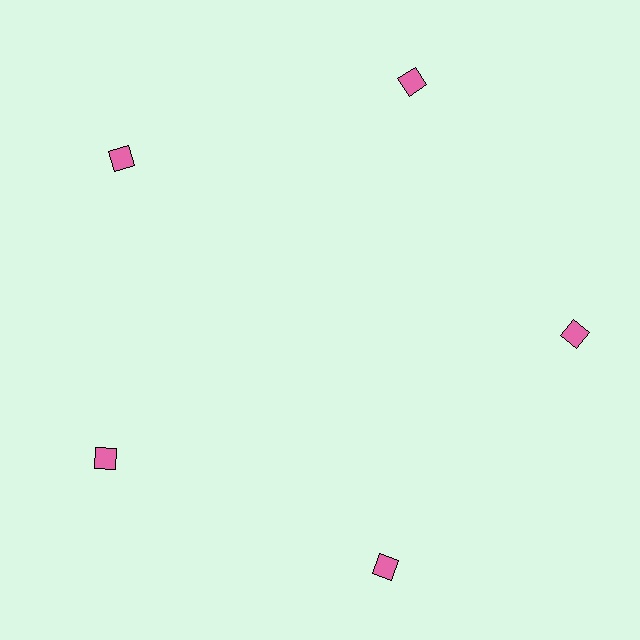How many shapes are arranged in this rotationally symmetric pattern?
There are 5 shapes, arranged in 5 groups of 1.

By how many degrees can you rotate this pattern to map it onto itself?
The pattern maps onto itself every 72 degrees of rotation.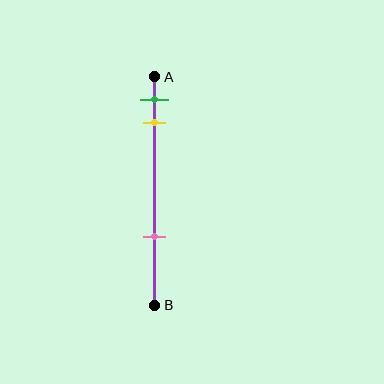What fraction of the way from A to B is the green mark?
The green mark is approximately 10% (0.1) of the way from A to B.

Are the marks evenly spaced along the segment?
No, the marks are not evenly spaced.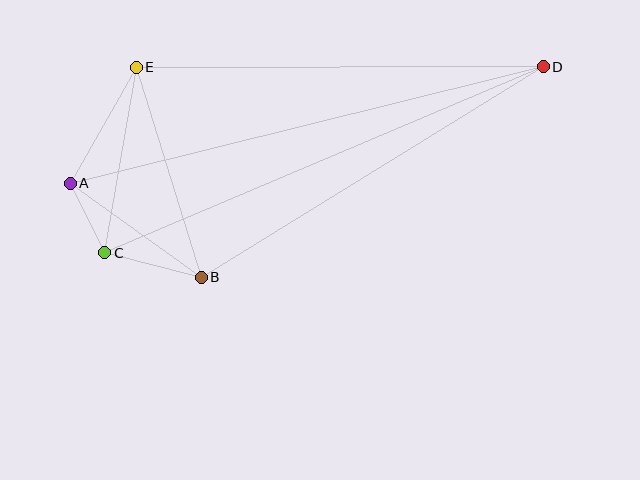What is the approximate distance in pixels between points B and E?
The distance between B and E is approximately 220 pixels.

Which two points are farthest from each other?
Points A and D are farthest from each other.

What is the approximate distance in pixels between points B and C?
The distance between B and C is approximately 100 pixels.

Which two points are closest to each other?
Points A and C are closest to each other.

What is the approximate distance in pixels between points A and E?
The distance between A and E is approximately 134 pixels.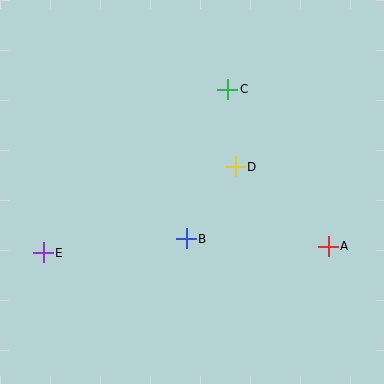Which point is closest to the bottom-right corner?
Point A is closest to the bottom-right corner.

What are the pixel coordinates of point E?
Point E is at (43, 253).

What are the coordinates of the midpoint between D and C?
The midpoint between D and C is at (232, 128).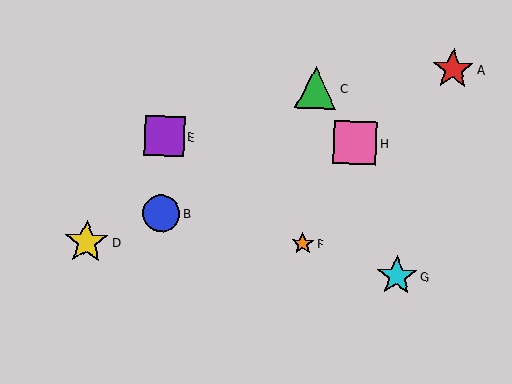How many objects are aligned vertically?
2 objects (B, E) are aligned vertically.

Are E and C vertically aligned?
No, E is at x≈164 and C is at x≈316.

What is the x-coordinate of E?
Object E is at x≈164.